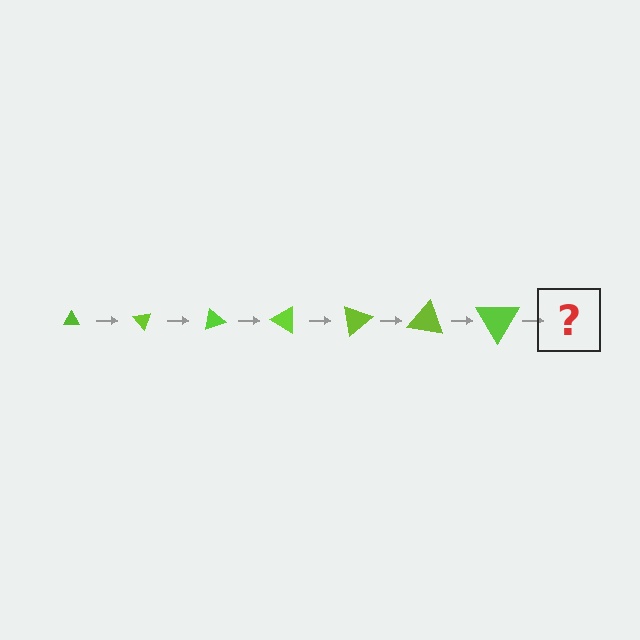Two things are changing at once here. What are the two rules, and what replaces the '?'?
The two rules are that the triangle grows larger each step and it rotates 50 degrees each step. The '?' should be a triangle, larger than the previous one and rotated 350 degrees from the start.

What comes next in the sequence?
The next element should be a triangle, larger than the previous one and rotated 350 degrees from the start.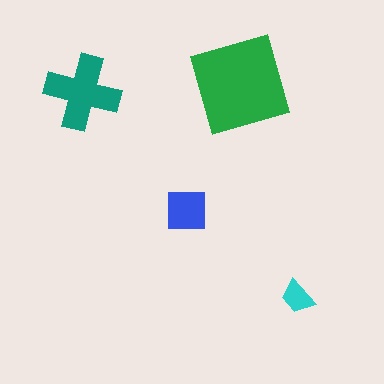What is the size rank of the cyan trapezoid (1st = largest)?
4th.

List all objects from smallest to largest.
The cyan trapezoid, the blue square, the teal cross, the green diamond.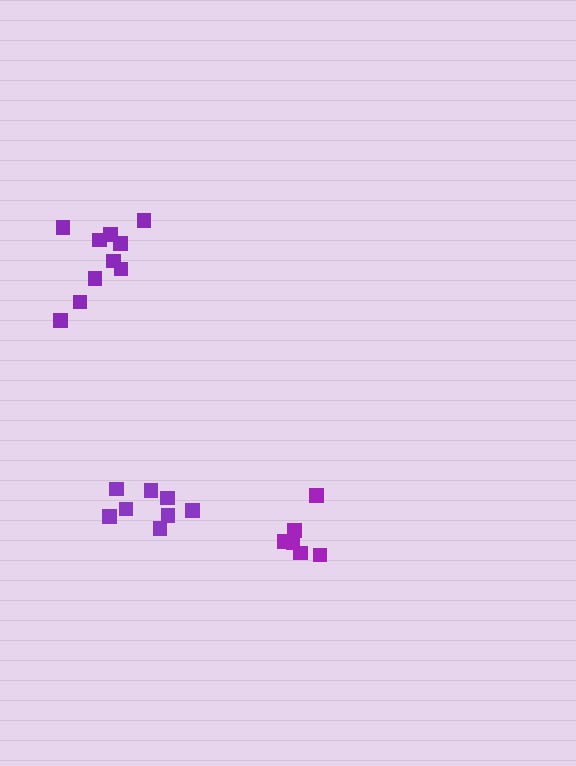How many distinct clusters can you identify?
There are 3 distinct clusters.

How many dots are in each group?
Group 1: 10 dots, Group 2: 6 dots, Group 3: 8 dots (24 total).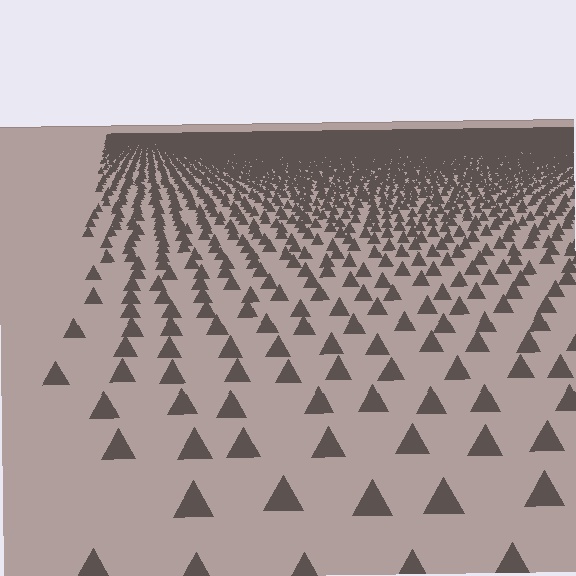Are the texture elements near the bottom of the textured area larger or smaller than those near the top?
Larger. Near the bottom, elements are closer to the viewer and appear at a bigger on-screen size.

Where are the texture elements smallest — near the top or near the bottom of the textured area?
Near the top.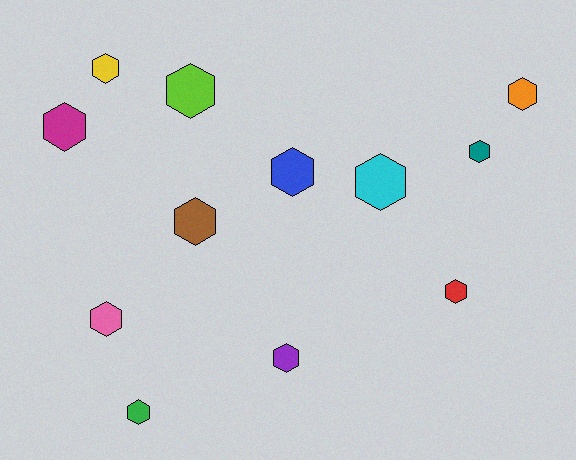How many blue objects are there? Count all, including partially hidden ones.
There is 1 blue object.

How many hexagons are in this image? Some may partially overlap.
There are 12 hexagons.